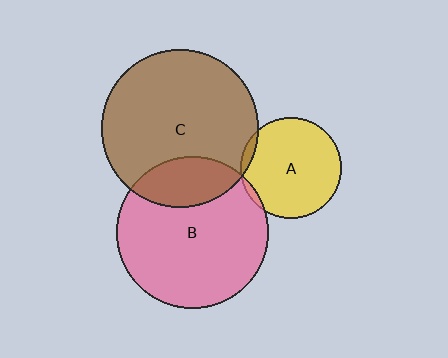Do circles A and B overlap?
Yes.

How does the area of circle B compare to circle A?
Approximately 2.3 times.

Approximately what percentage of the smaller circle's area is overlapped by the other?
Approximately 5%.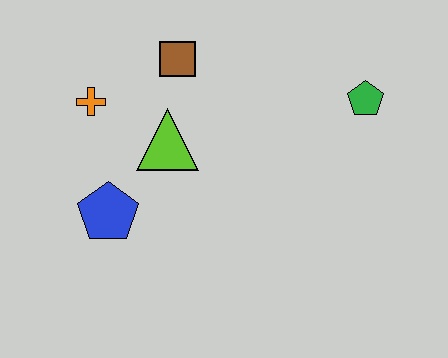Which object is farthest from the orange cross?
The green pentagon is farthest from the orange cross.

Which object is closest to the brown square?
The lime triangle is closest to the brown square.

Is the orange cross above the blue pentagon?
Yes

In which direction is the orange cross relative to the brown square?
The orange cross is to the left of the brown square.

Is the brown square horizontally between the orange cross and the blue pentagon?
No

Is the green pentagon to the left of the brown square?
No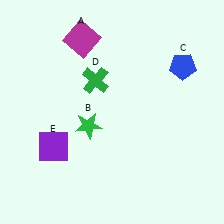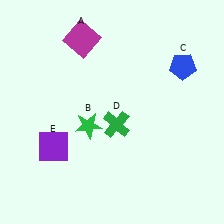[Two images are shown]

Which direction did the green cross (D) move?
The green cross (D) moved down.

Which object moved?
The green cross (D) moved down.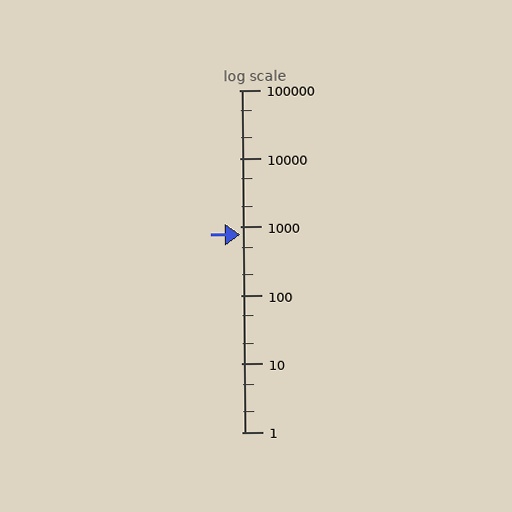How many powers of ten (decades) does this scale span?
The scale spans 5 decades, from 1 to 100000.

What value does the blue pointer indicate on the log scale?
The pointer indicates approximately 780.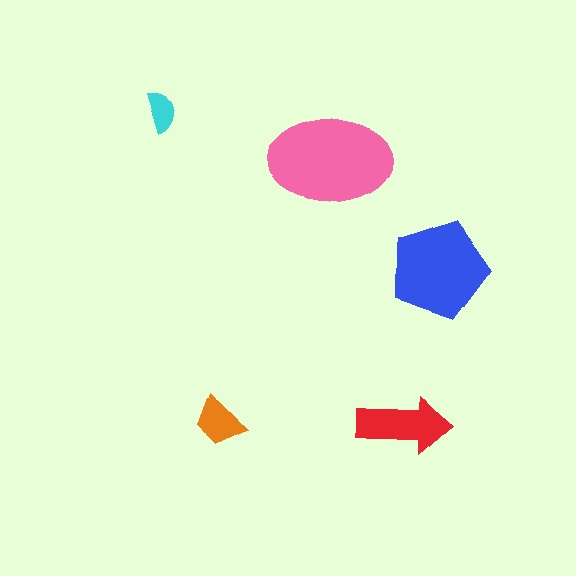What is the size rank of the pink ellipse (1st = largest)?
1st.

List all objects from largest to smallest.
The pink ellipse, the blue pentagon, the red arrow, the orange trapezoid, the cyan semicircle.